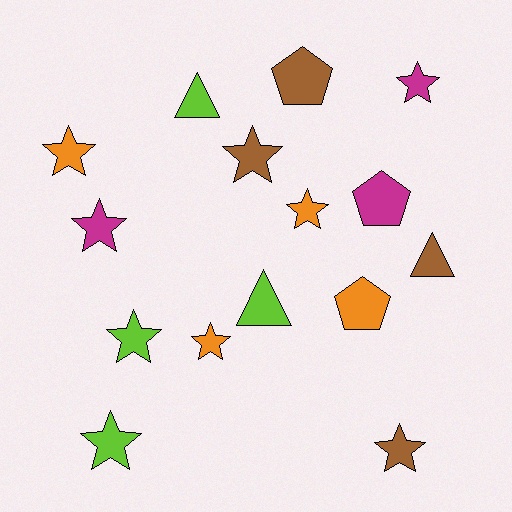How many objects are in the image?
There are 15 objects.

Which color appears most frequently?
Orange, with 4 objects.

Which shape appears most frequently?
Star, with 9 objects.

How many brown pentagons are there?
There is 1 brown pentagon.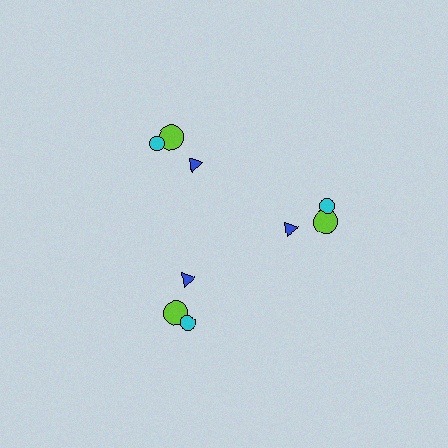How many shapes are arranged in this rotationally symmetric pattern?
There are 9 shapes, arranged in 3 groups of 3.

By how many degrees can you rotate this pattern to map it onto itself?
The pattern maps onto itself every 120 degrees of rotation.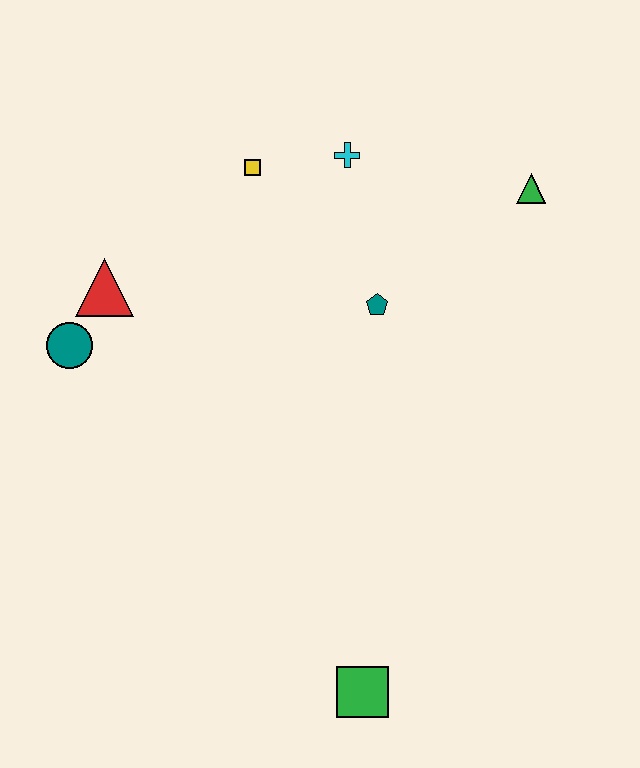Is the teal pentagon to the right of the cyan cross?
Yes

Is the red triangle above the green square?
Yes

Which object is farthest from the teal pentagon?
The green square is farthest from the teal pentagon.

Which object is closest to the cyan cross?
The yellow square is closest to the cyan cross.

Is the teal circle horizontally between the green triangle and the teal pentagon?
No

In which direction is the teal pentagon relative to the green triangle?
The teal pentagon is to the left of the green triangle.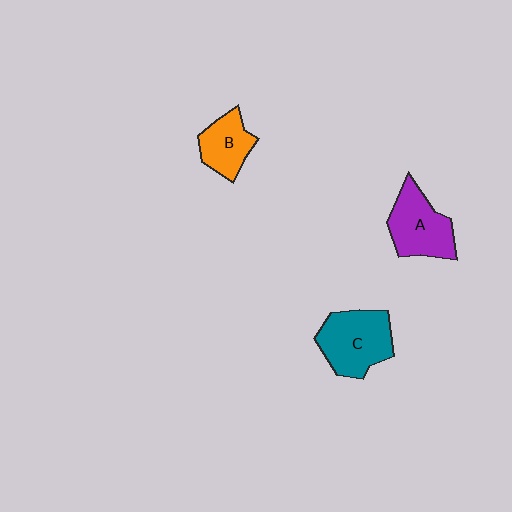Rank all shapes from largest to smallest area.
From largest to smallest: C (teal), A (purple), B (orange).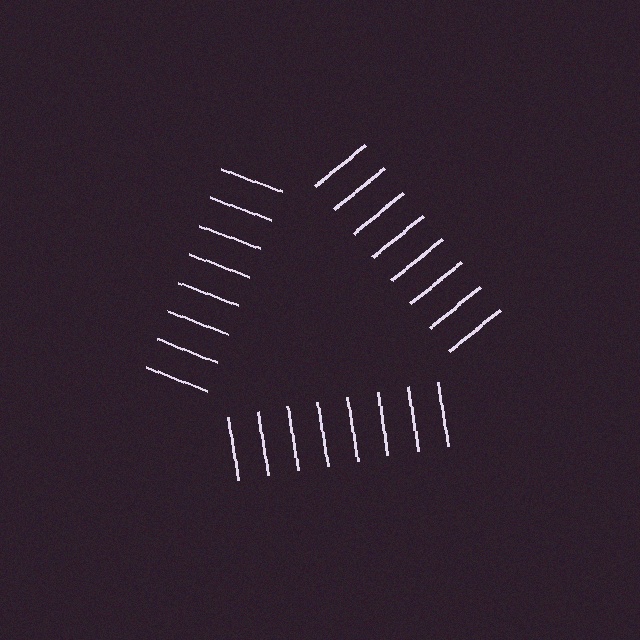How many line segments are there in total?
24 — 8 along each of the 3 edges.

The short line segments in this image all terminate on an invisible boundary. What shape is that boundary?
An illusory triangle — the line segments terminate on its edges but no continuous stroke is drawn.